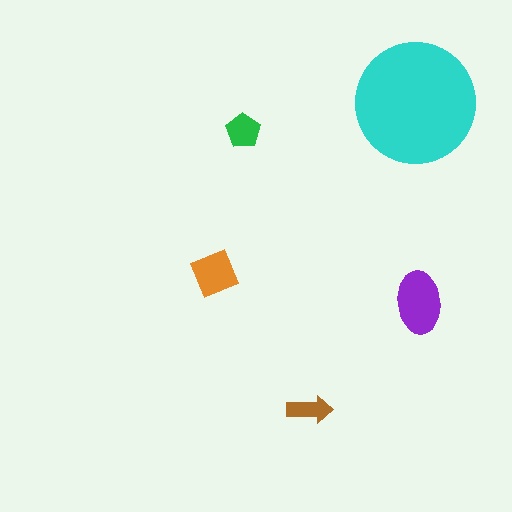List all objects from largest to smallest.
The cyan circle, the purple ellipse, the orange diamond, the green pentagon, the brown arrow.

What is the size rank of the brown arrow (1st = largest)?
5th.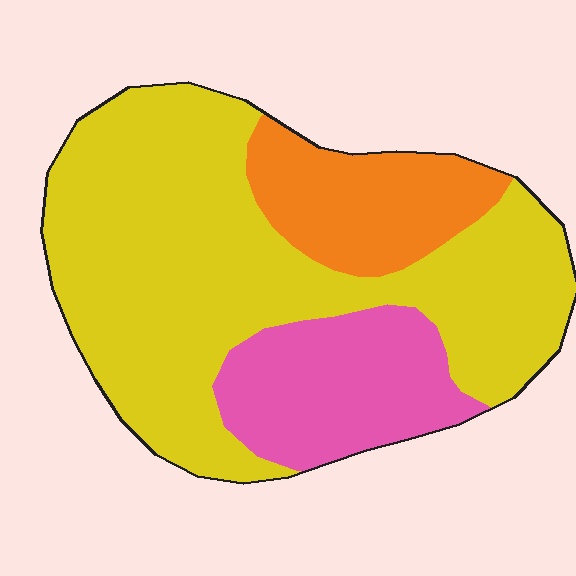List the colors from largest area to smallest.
From largest to smallest: yellow, pink, orange.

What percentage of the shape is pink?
Pink takes up about one fifth (1/5) of the shape.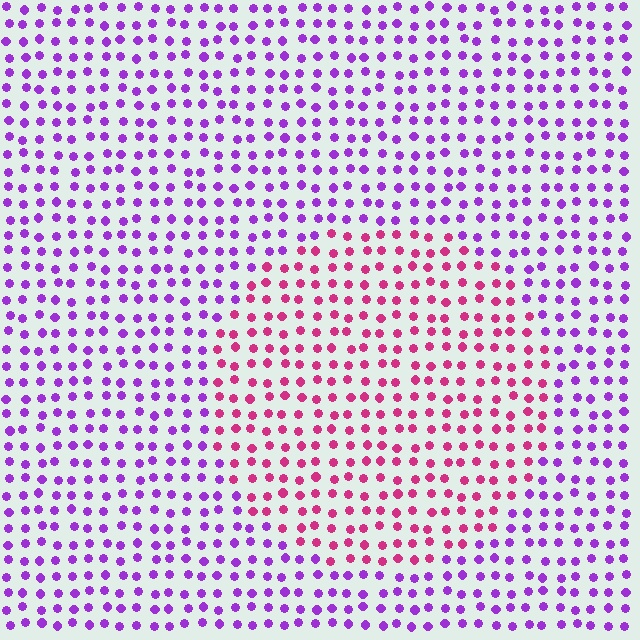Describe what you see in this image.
The image is filled with small purple elements in a uniform arrangement. A circle-shaped region is visible where the elements are tinted to a slightly different hue, forming a subtle color boundary.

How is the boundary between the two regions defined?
The boundary is defined purely by a slight shift in hue (about 49 degrees). Spacing, size, and orientation are identical on both sides.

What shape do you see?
I see a circle.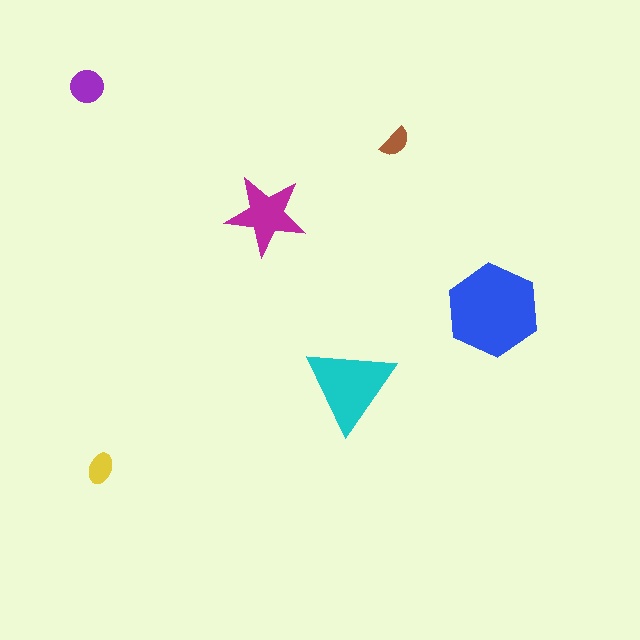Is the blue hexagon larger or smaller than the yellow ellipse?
Larger.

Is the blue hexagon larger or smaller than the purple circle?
Larger.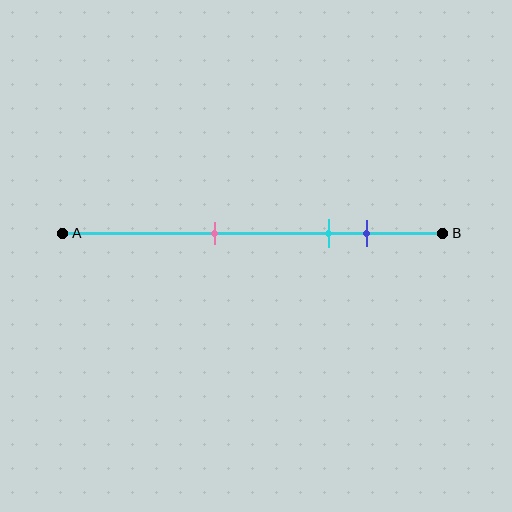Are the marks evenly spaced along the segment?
No, the marks are not evenly spaced.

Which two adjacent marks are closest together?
The cyan and blue marks are the closest adjacent pair.